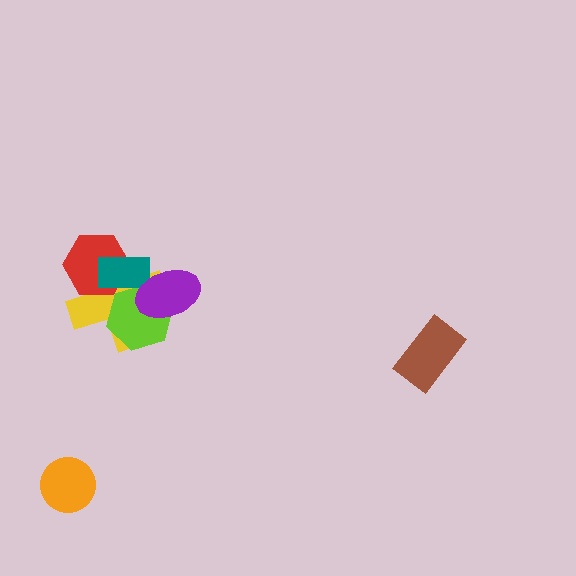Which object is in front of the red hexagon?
The teal rectangle is in front of the red hexagon.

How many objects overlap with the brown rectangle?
0 objects overlap with the brown rectangle.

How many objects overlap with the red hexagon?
2 objects overlap with the red hexagon.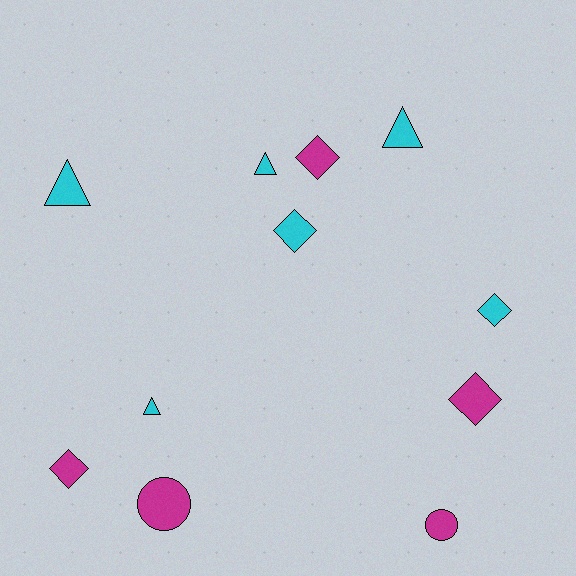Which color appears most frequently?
Cyan, with 6 objects.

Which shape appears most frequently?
Diamond, with 5 objects.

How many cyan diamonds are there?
There are 2 cyan diamonds.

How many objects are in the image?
There are 11 objects.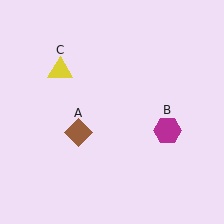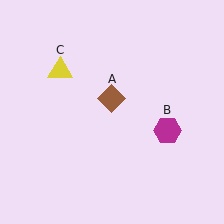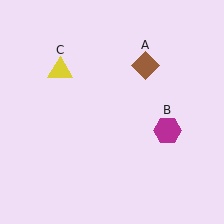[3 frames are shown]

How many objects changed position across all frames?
1 object changed position: brown diamond (object A).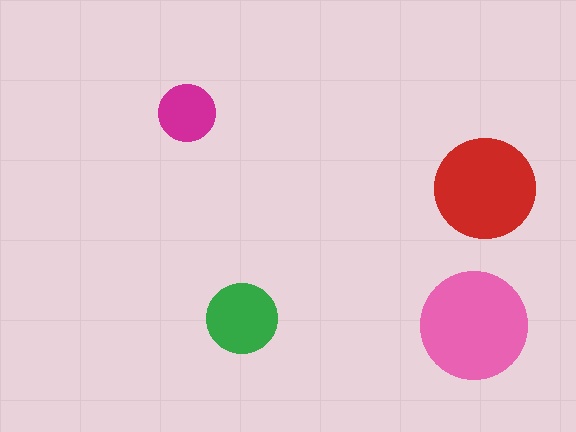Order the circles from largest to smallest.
the pink one, the red one, the green one, the magenta one.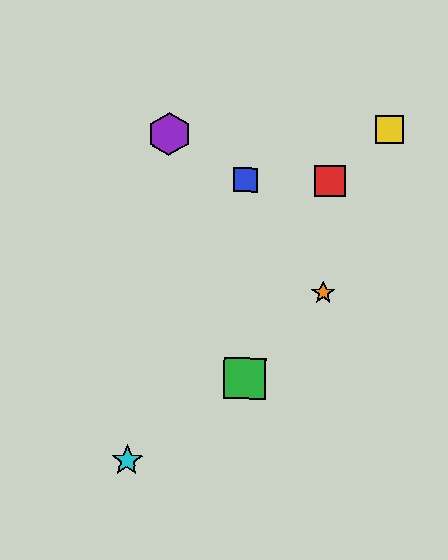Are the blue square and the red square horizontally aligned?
Yes, both are at y≈180.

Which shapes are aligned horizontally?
The red square, the blue square are aligned horizontally.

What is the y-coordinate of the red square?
The red square is at y≈181.